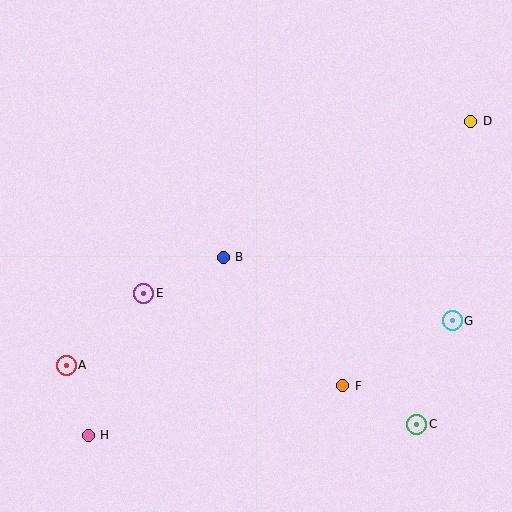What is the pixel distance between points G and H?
The distance between G and H is 382 pixels.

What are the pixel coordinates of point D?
Point D is at (471, 121).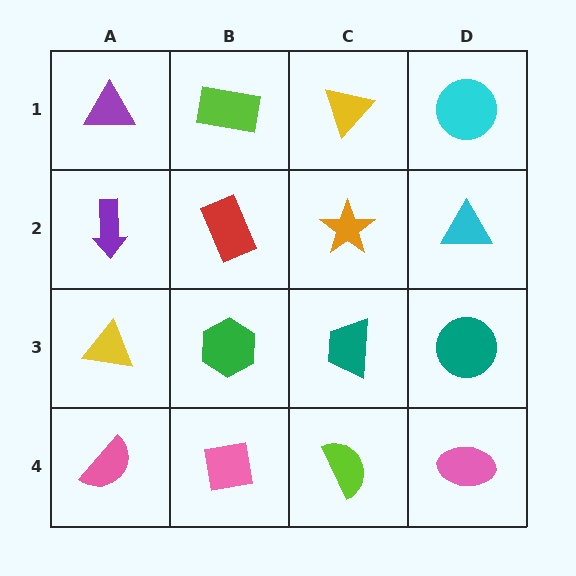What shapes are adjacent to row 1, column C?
An orange star (row 2, column C), a lime rectangle (row 1, column B), a cyan circle (row 1, column D).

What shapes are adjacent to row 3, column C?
An orange star (row 2, column C), a lime semicircle (row 4, column C), a green hexagon (row 3, column B), a teal circle (row 3, column D).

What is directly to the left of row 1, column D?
A yellow triangle.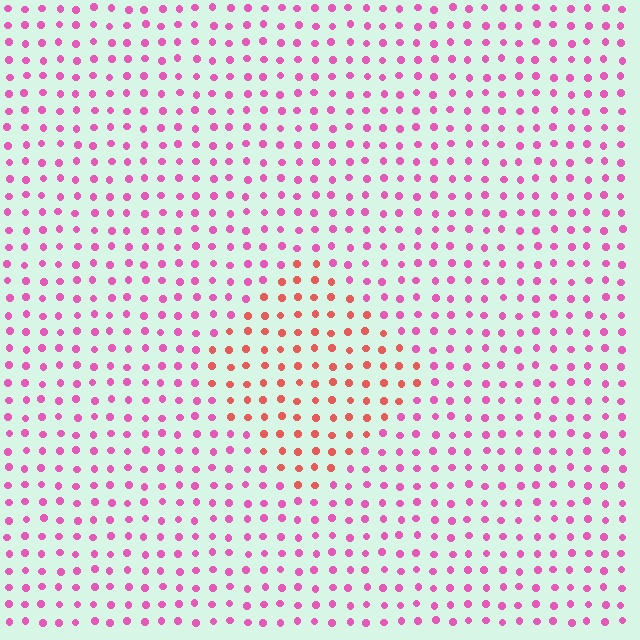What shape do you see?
I see a diamond.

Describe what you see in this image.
The image is filled with small pink elements in a uniform arrangement. A diamond-shaped region is visible where the elements are tinted to a slightly different hue, forming a subtle color boundary.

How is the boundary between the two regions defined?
The boundary is defined purely by a slight shift in hue (about 42 degrees). Spacing, size, and orientation are identical on both sides.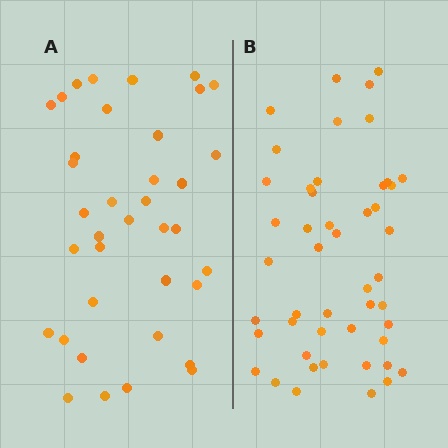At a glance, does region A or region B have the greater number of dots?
Region B (the right region) has more dots.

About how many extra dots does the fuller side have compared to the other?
Region B has roughly 12 or so more dots than region A.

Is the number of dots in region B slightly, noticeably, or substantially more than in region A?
Region B has noticeably more, but not dramatically so. The ratio is roughly 1.3 to 1.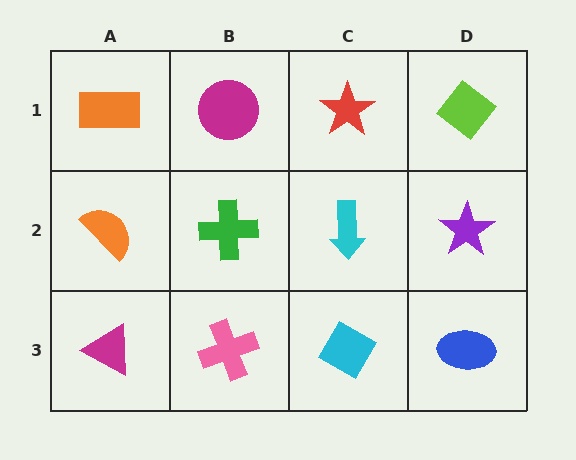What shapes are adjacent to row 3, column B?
A green cross (row 2, column B), a magenta triangle (row 3, column A), a cyan diamond (row 3, column C).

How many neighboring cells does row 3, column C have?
3.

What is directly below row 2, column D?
A blue ellipse.